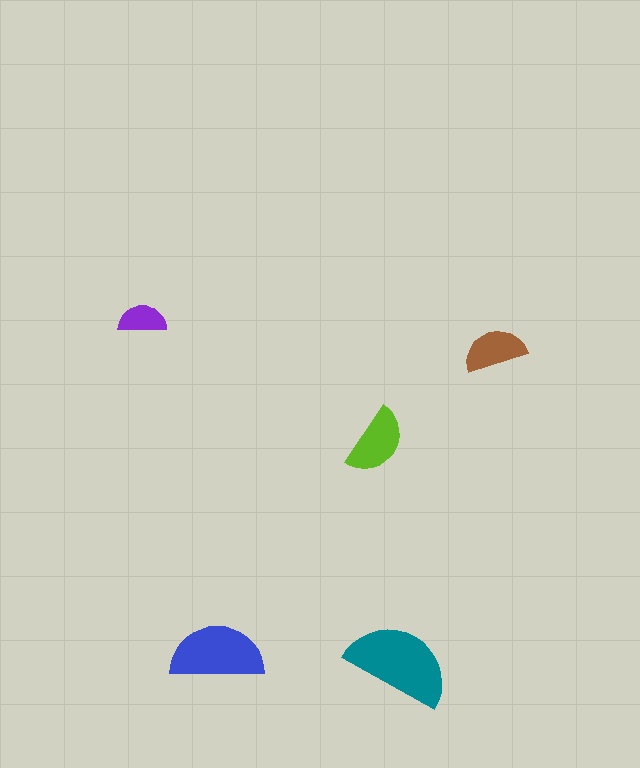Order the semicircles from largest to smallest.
the teal one, the blue one, the lime one, the brown one, the purple one.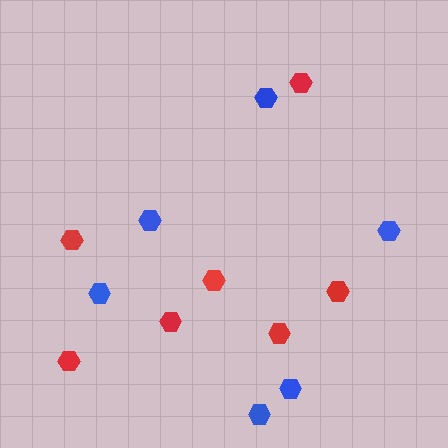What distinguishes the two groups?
There are 2 groups: one group of red hexagons (7) and one group of blue hexagons (6).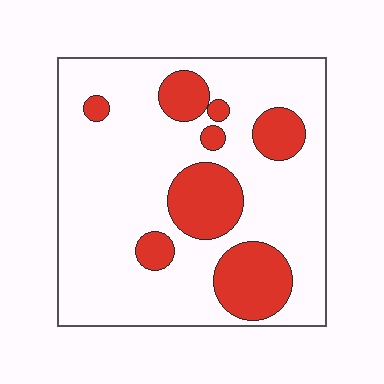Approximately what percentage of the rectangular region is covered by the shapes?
Approximately 25%.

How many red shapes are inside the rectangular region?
8.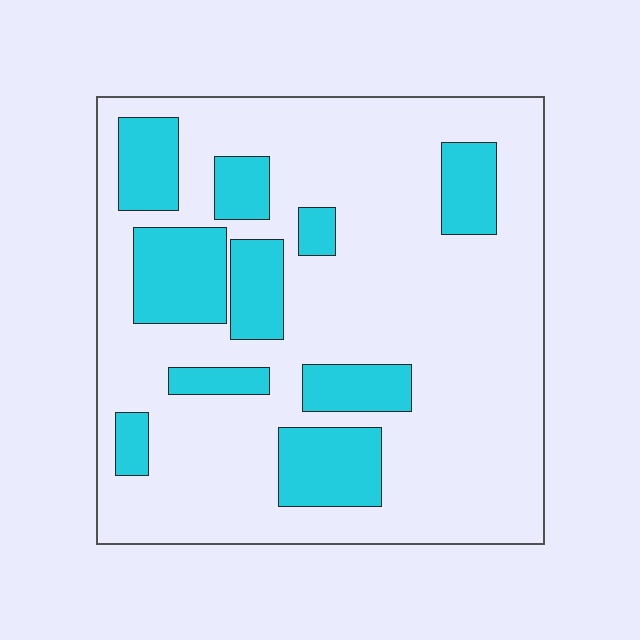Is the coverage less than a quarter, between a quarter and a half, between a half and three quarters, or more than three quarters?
Less than a quarter.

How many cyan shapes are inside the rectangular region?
10.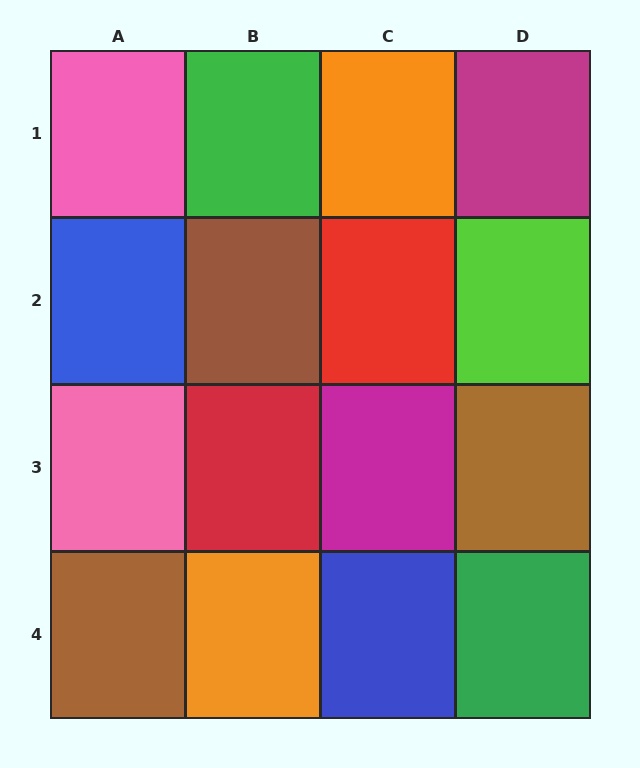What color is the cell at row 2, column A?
Blue.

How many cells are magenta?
2 cells are magenta.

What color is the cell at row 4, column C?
Blue.